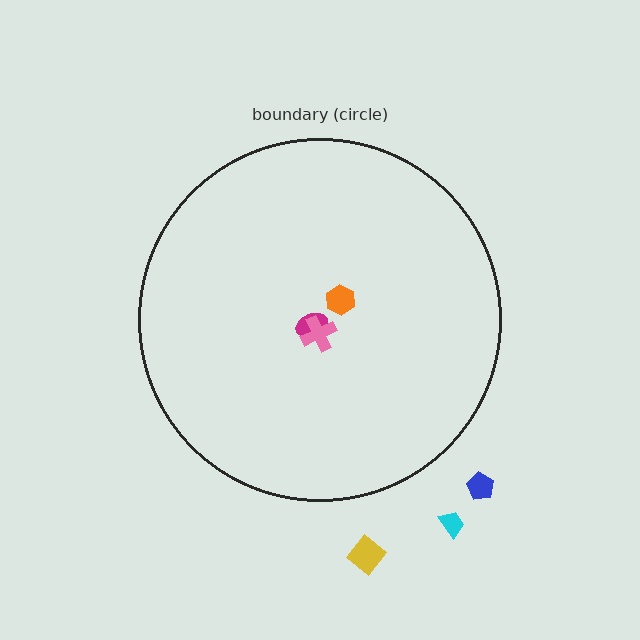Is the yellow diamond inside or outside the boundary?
Outside.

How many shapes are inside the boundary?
3 inside, 3 outside.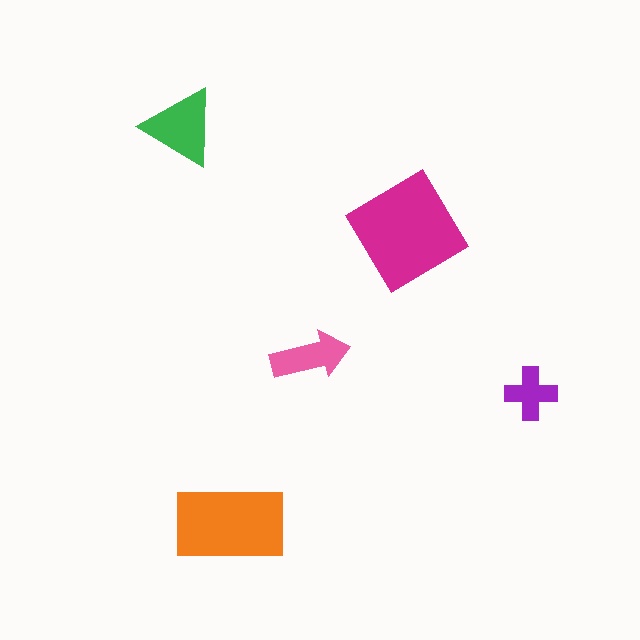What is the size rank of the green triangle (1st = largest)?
3rd.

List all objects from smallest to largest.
The purple cross, the pink arrow, the green triangle, the orange rectangle, the magenta diamond.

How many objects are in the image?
There are 5 objects in the image.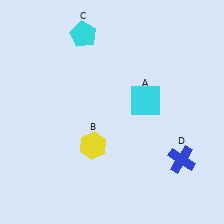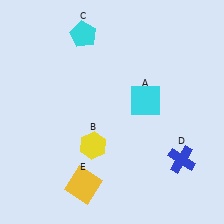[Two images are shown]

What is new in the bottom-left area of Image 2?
A yellow square (E) was added in the bottom-left area of Image 2.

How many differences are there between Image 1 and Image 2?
There is 1 difference between the two images.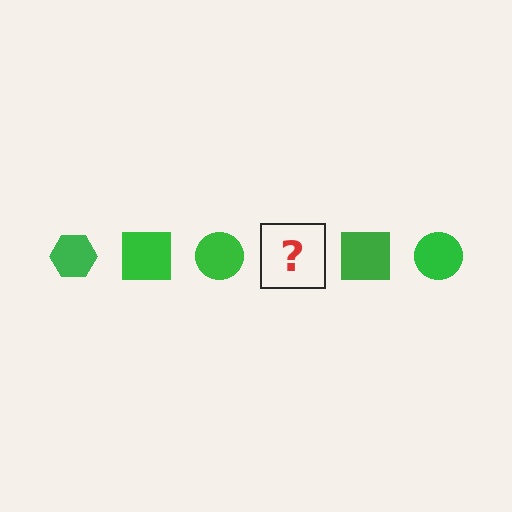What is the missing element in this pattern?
The missing element is a green hexagon.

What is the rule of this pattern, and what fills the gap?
The rule is that the pattern cycles through hexagon, square, circle shapes in green. The gap should be filled with a green hexagon.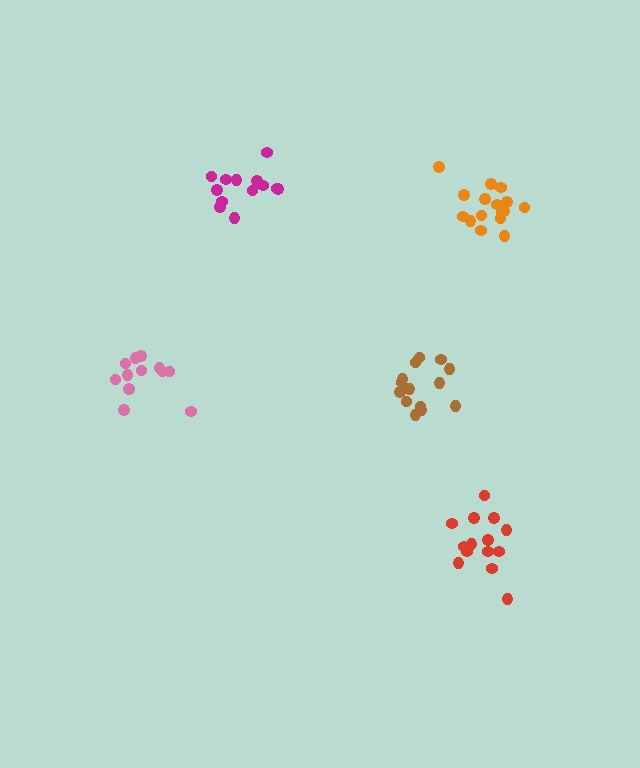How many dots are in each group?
Group 1: 13 dots, Group 2: 14 dots, Group 3: 14 dots, Group 4: 12 dots, Group 5: 16 dots (69 total).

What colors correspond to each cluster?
The clusters are colored: magenta, brown, red, pink, orange.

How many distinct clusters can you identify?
There are 5 distinct clusters.